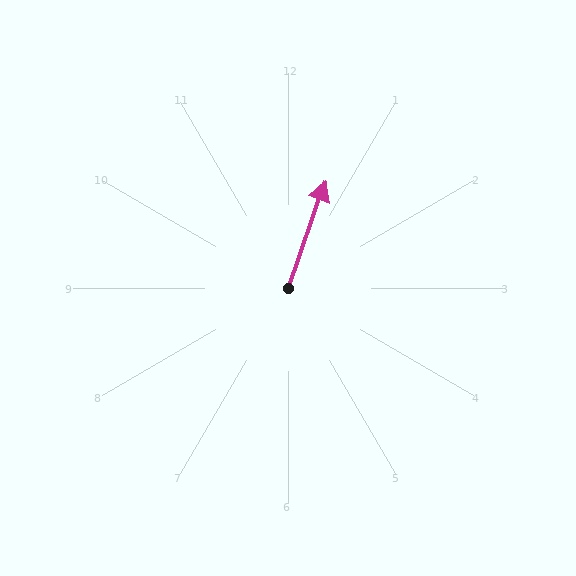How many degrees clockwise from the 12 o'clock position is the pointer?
Approximately 19 degrees.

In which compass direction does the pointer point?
North.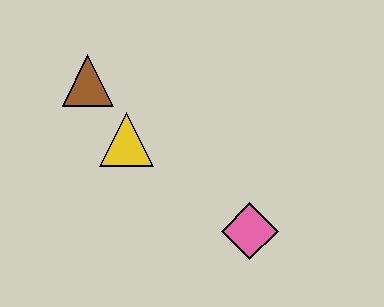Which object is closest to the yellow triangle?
The brown triangle is closest to the yellow triangle.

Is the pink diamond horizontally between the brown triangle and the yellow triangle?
No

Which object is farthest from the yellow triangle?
The pink diamond is farthest from the yellow triangle.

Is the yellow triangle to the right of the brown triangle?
Yes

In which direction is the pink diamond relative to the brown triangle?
The pink diamond is to the right of the brown triangle.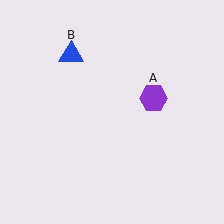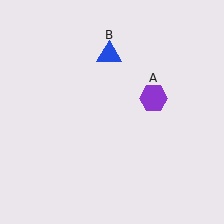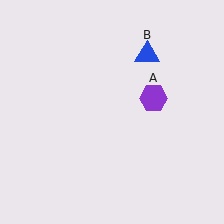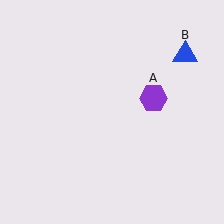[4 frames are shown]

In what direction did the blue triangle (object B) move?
The blue triangle (object B) moved right.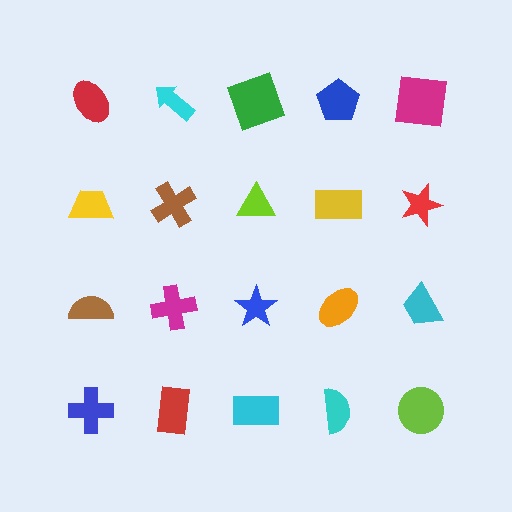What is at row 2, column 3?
A lime triangle.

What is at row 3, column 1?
A brown semicircle.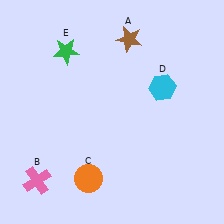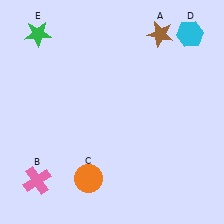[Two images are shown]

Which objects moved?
The objects that moved are: the brown star (A), the cyan hexagon (D), the green star (E).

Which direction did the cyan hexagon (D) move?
The cyan hexagon (D) moved up.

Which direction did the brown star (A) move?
The brown star (A) moved right.